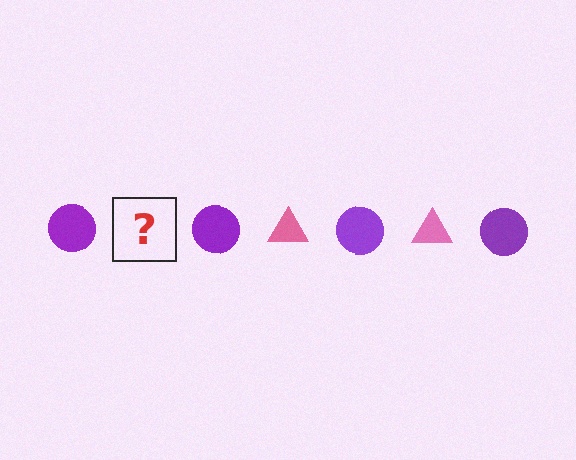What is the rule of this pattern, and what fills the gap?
The rule is that the pattern alternates between purple circle and pink triangle. The gap should be filled with a pink triangle.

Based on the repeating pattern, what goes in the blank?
The blank should be a pink triangle.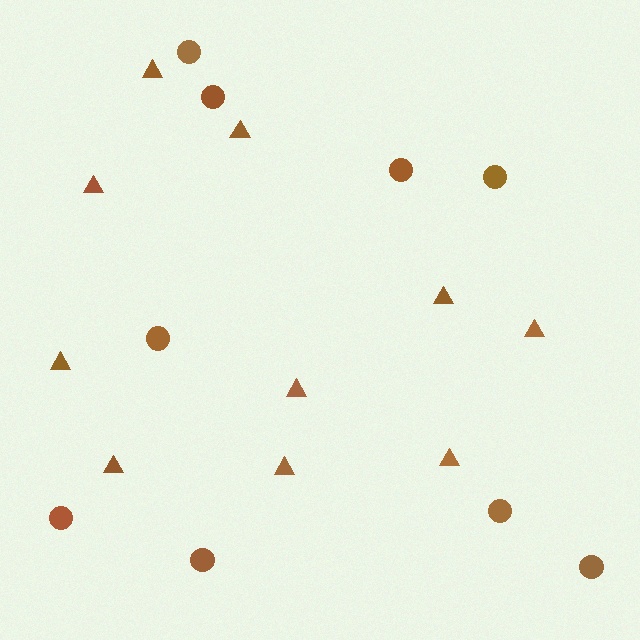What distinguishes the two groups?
There are 2 groups: one group of circles (9) and one group of triangles (10).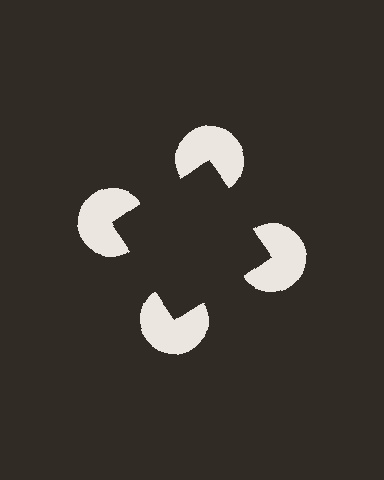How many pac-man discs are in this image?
There are 4 — one at each vertex of the illusory square.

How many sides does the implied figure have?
4 sides.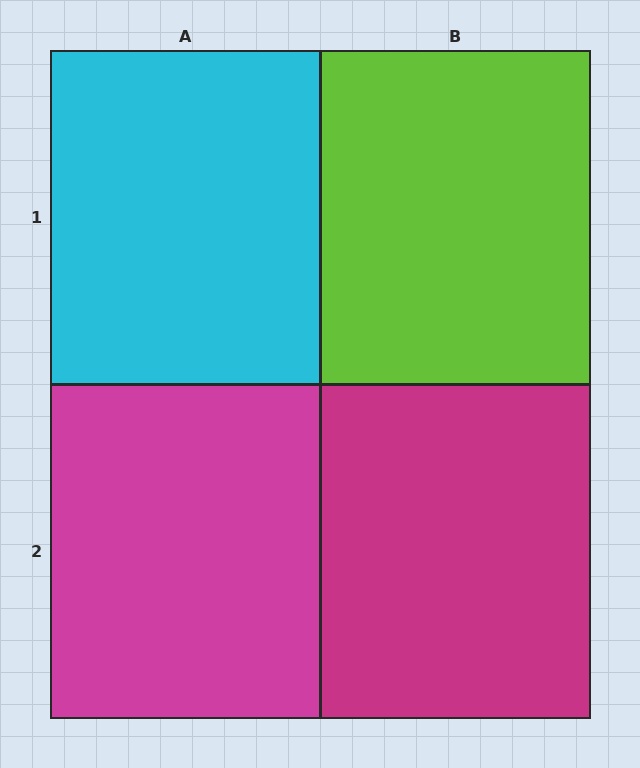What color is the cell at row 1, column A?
Cyan.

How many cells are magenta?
2 cells are magenta.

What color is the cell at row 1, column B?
Lime.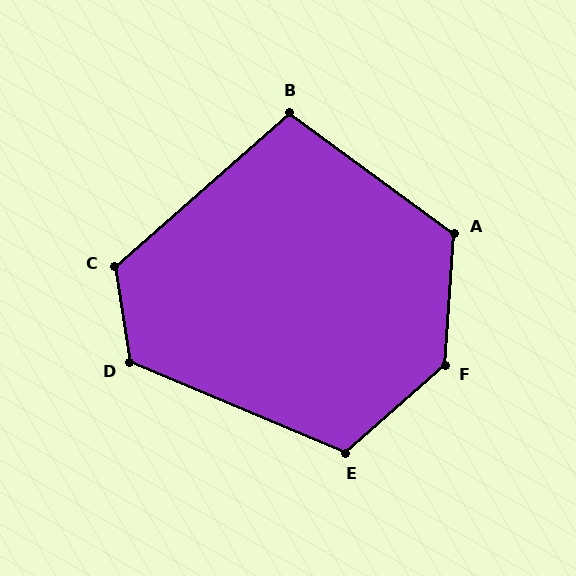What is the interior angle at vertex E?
Approximately 116 degrees (obtuse).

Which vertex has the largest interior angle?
F, at approximately 136 degrees.